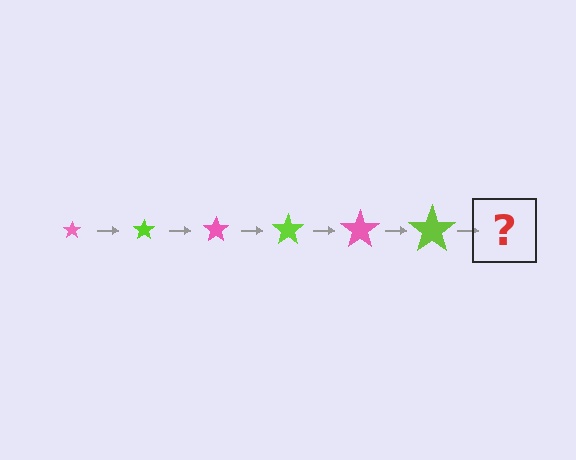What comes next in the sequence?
The next element should be a pink star, larger than the previous one.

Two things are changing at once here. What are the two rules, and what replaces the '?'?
The two rules are that the star grows larger each step and the color cycles through pink and lime. The '?' should be a pink star, larger than the previous one.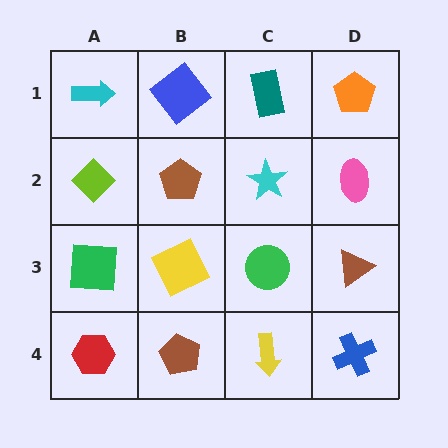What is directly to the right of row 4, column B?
A yellow arrow.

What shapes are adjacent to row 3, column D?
A pink ellipse (row 2, column D), a blue cross (row 4, column D), a green circle (row 3, column C).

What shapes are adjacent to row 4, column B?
A yellow square (row 3, column B), a red hexagon (row 4, column A), a yellow arrow (row 4, column C).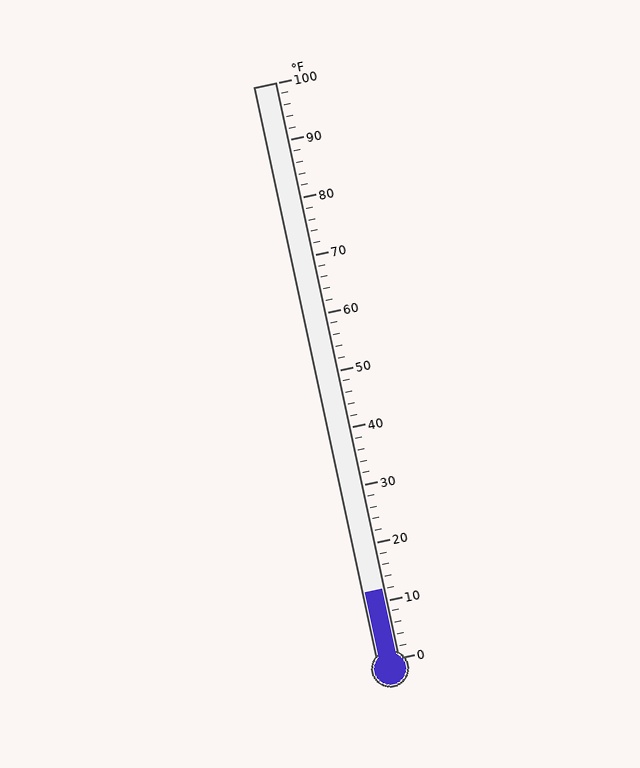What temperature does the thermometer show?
The thermometer shows approximately 12°F.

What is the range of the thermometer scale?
The thermometer scale ranges from 0°F to 100°F.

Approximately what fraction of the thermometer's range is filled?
The thermometer is filled to approximately 10% of its range.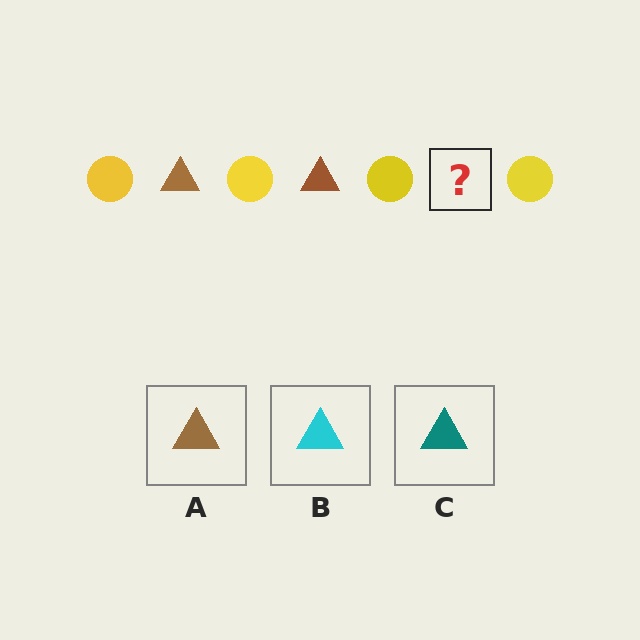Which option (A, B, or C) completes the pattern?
A.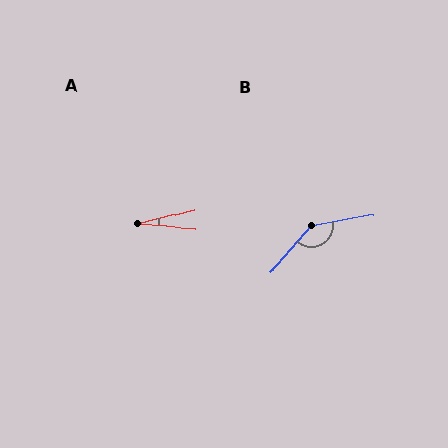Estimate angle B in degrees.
Approximately 141 degrees.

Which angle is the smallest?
A, at approximately 18 degrees.